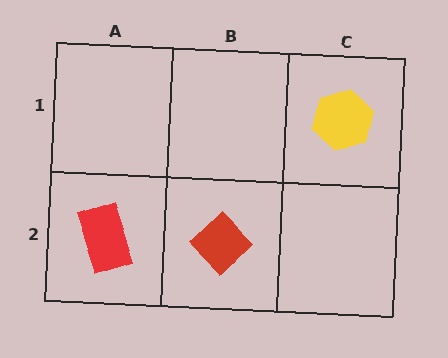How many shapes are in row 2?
2 shapes.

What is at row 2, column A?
A red rectangle.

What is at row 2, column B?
A red diamond.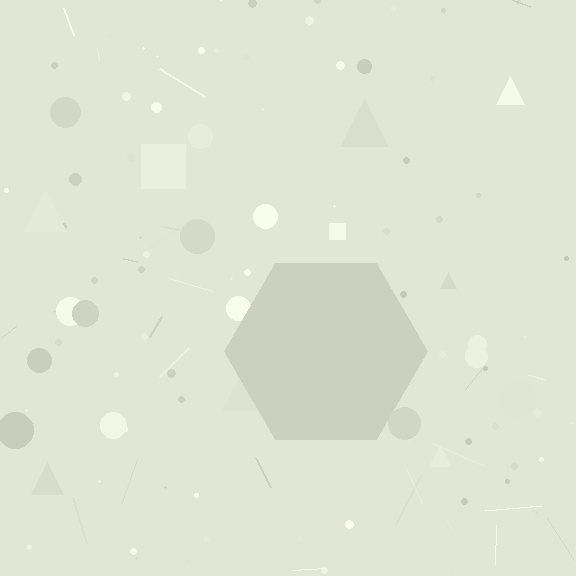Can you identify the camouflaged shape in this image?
The camouflaged shape is a hexagon.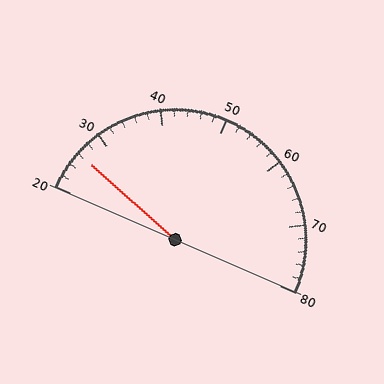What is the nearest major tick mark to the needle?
The nearest major tick mark is 30.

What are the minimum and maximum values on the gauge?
The gauge ranges from 20 to 80.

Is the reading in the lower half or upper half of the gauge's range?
The reading is in the lower half of the range (20 to 80).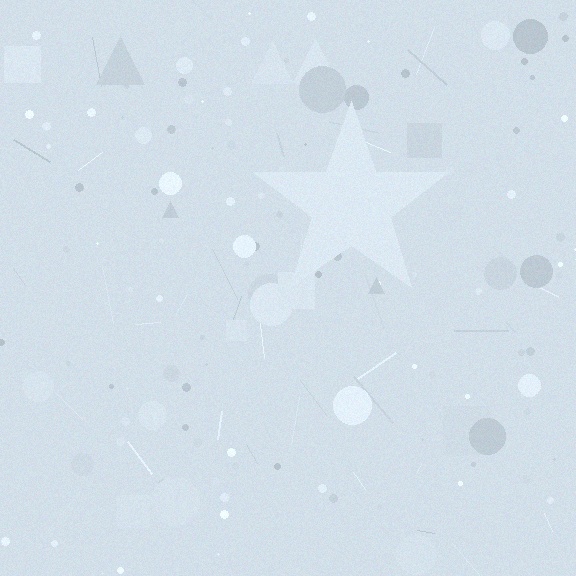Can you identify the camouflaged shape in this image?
The camouflaged shape is a star.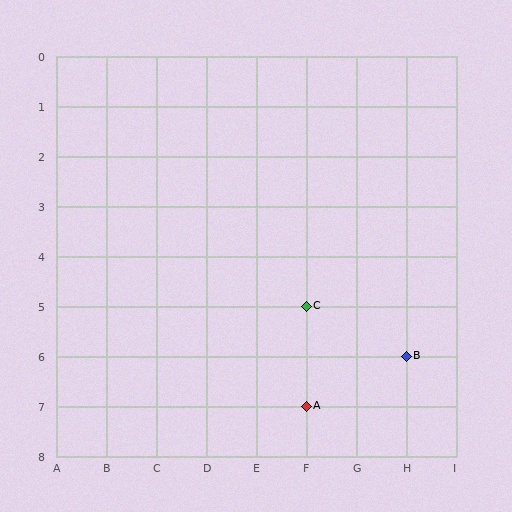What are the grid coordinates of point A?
Point A is at grid coordinates (F, 7).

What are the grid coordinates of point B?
Point B is at grid coordinates (H, 6).